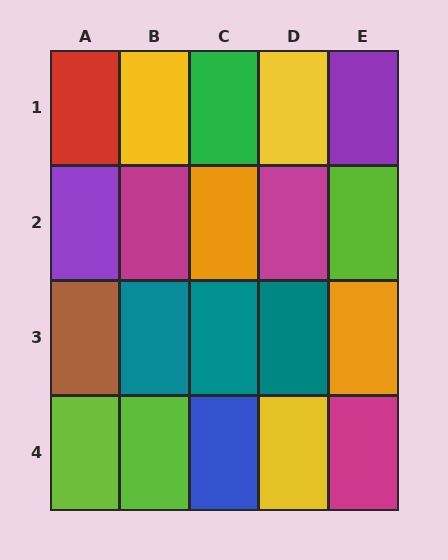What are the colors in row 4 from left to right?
Lime, lime, blue, yellow, magenta.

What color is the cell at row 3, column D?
Teal.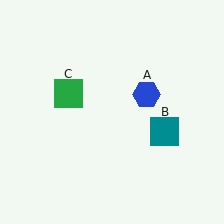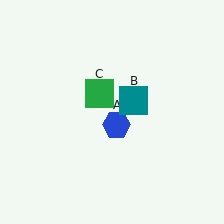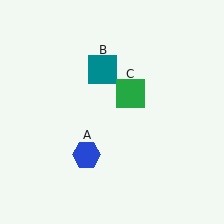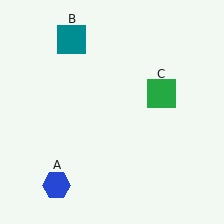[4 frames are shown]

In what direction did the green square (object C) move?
The green square (object C) moved right.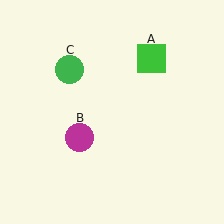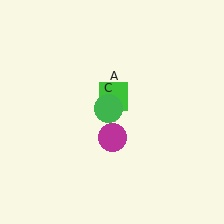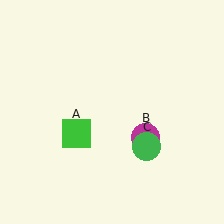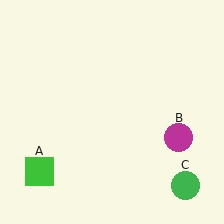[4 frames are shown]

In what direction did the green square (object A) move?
The green square (object A) moved down and to the left.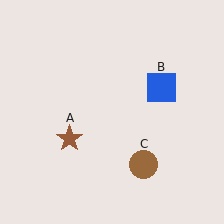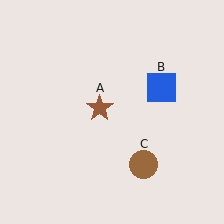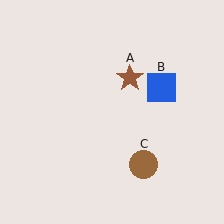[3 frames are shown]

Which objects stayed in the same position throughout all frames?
Blue square (object B) and brown circle (object C) remained stationary.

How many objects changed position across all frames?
1 object changed position: brown star (object A).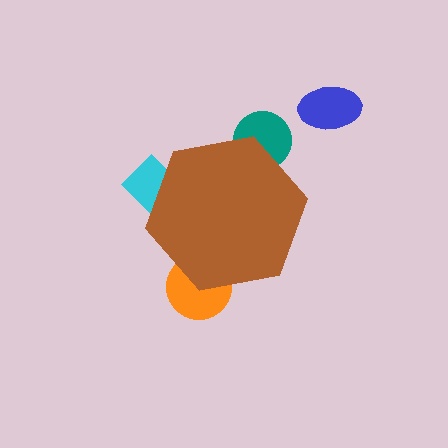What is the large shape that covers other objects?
A brown hexagon.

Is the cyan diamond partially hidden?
Yes, the cyan diamond is partially hidden behind the brown hexagon.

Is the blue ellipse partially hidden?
No, the blue ellipse is fully visible.